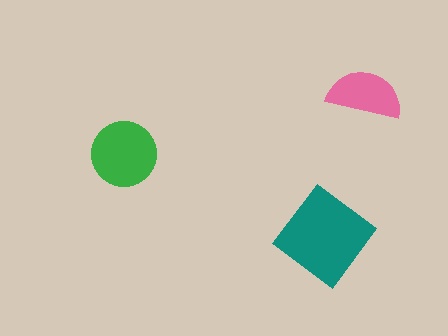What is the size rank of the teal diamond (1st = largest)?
1st.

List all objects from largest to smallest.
The teal diamond, the green circle, the pink semicircle.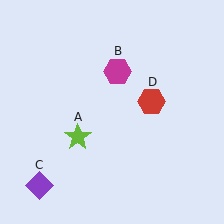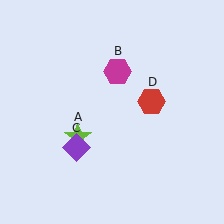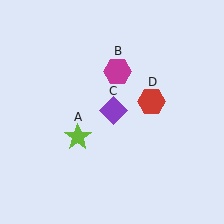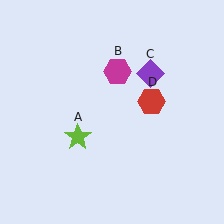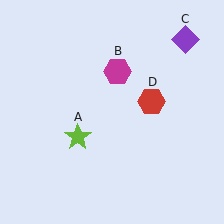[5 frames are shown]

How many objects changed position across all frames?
1 object changed position: purple diamond (object C).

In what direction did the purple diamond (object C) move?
The purple diamond (object C) moved up and to the right.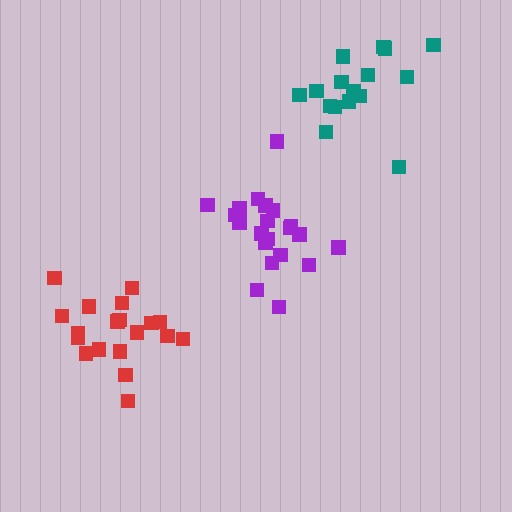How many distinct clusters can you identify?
There are 3 distinct clusters.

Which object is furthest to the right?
The teal cluster is rightmost.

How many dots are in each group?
Group 1: 16 dots, Group 2: 21 dots, Group 3: 19 dots (56 total).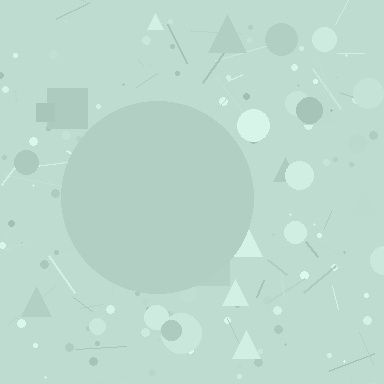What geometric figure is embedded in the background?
A circle is embedded in the background.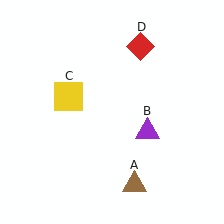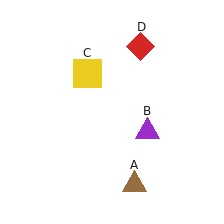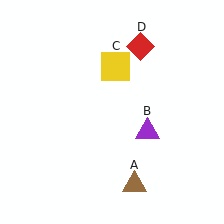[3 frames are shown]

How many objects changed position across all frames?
1 object changed position: yellow square (object C).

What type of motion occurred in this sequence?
The yellow square (object C) rotated clockwise around the center of the scene.